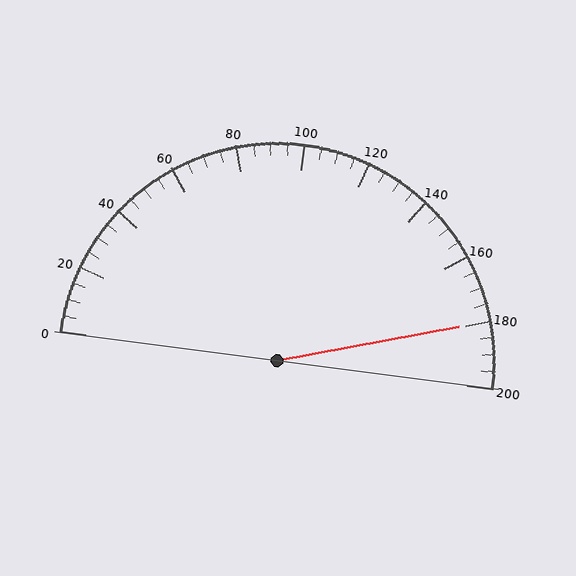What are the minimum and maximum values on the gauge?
The gauge ranges from 0 to 200.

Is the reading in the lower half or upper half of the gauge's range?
The reading is in the upper half of the range (0 to 200).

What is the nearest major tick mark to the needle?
The nearest major tick mark is 180.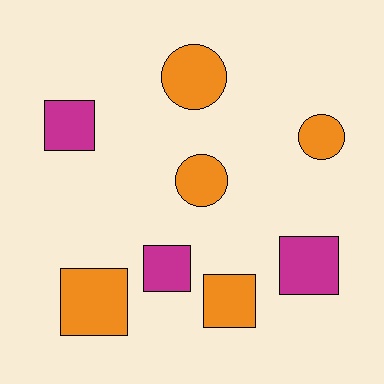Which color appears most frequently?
Orange, with 5 objects.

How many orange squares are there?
There are 2 orange squares.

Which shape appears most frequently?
Square, with 5 objects.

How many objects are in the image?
There are 8 objects.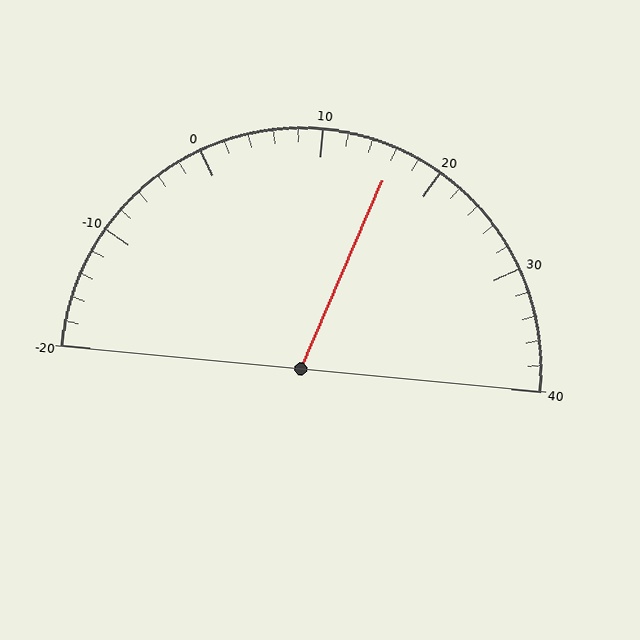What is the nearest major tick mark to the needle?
The nearest major tick mark is 20.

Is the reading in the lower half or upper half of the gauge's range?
The reading is in the upper half of the range (-20 to 40).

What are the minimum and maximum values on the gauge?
The gauge ranges from -20 to 40.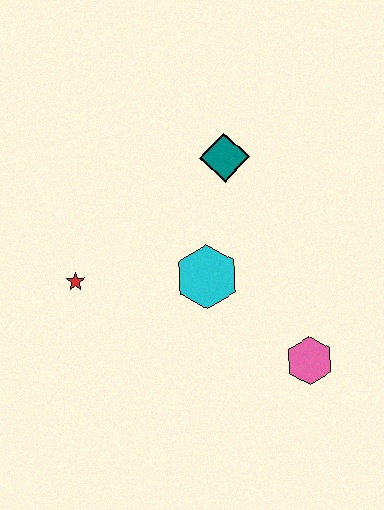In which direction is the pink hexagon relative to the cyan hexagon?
The pink hexagon is to the right of the cyan hexagon.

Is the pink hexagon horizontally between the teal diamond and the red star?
No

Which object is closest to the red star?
The cyan hexagon is closest to the red star.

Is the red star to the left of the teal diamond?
Yes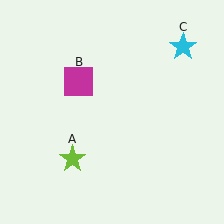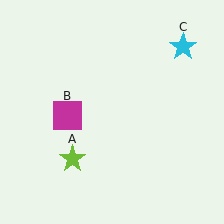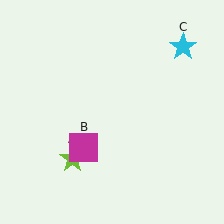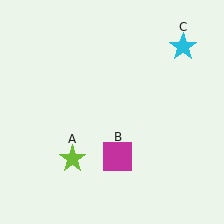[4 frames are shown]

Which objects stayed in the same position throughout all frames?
Lime star (object A) and cyan star (object C) remained stationary.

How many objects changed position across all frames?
1 object changed position: magenta square (object B).